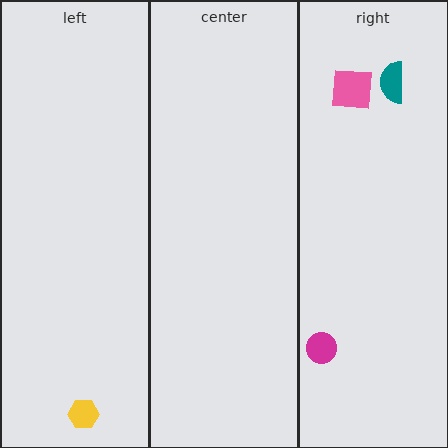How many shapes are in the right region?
3.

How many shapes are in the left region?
1.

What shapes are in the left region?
The yellow hexagon.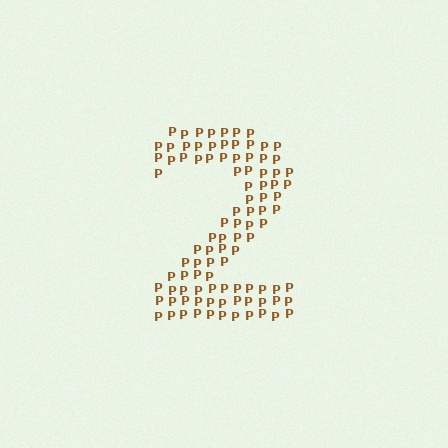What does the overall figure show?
The overall figure shows the digit 2.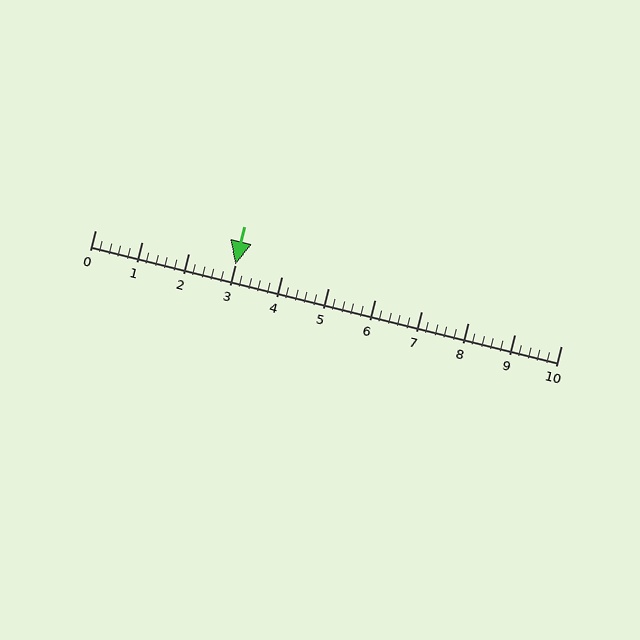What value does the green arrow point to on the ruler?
The green arrow points to approximately 3.0.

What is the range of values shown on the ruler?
The ruler shows values from 0 to 10.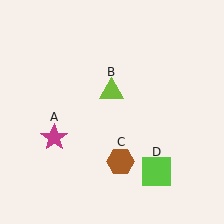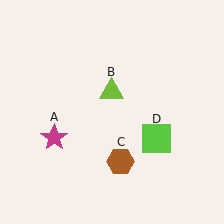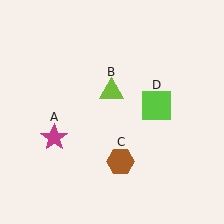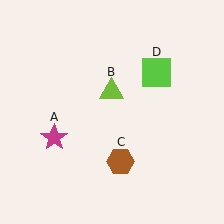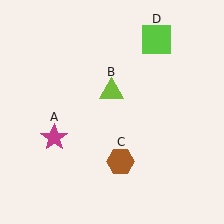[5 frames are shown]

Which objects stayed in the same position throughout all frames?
Magenta star (object A) and lime triangle (object B) and brown hexagon (object C) remained stationary.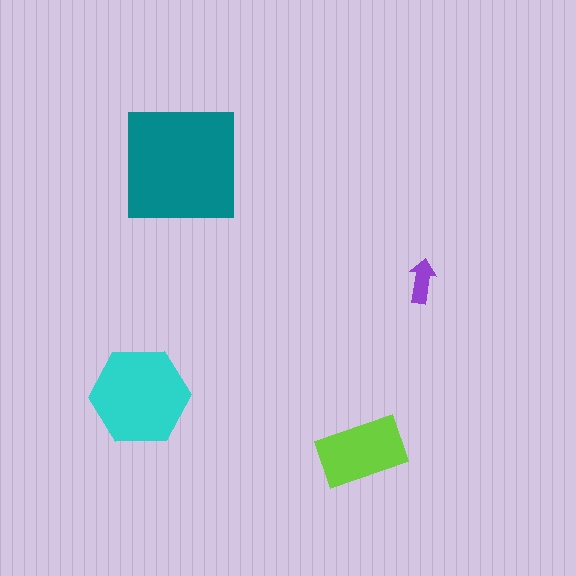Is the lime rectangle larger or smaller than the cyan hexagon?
Smaller.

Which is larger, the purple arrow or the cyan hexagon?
The cyan hexagon.